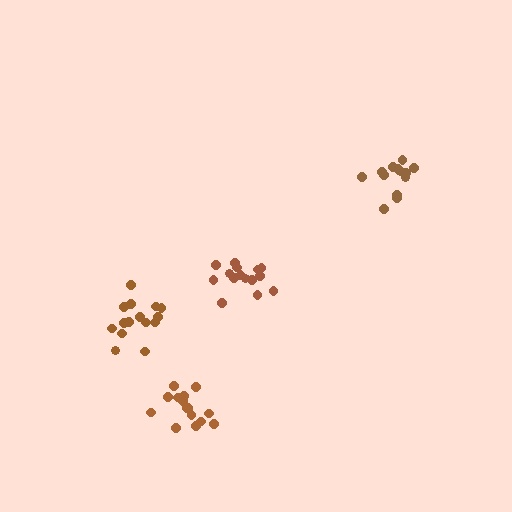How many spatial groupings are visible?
There are 4 spatial groupings.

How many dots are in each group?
Group 1: 15 dots, Group 2: 13 dots, Group 3: 15 dots, Group 4: 15 dots (58 total).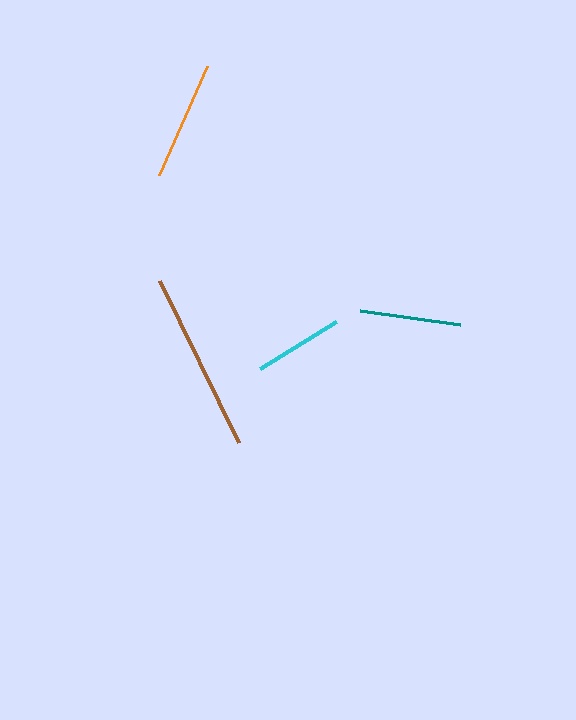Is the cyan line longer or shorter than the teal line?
The teal line is longer than the cyan line.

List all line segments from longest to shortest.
From longest to shortest: brown, orange, teal, cyan.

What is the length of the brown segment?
The brown segment is approximately 180 pixels long.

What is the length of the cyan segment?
The cyan segment is approximately 89 pixels long.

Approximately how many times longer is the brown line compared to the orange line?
The brown line is approximately 1.5 times the length of the orange line.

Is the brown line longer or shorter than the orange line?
The brown line is longer than the orange line.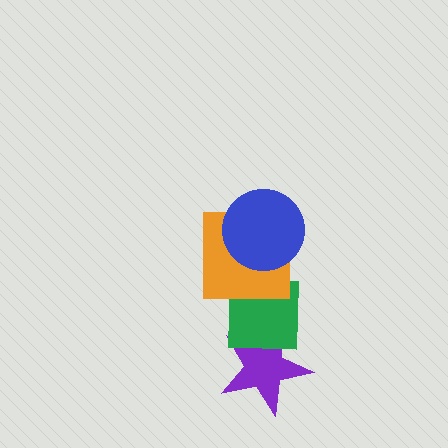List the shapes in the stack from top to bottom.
From top to bottom: the blue circle, the orange square, the green square, the purple star.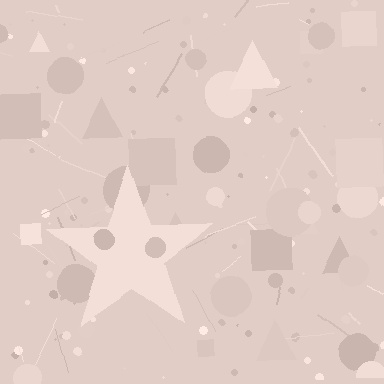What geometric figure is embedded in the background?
A star is embedded in the background.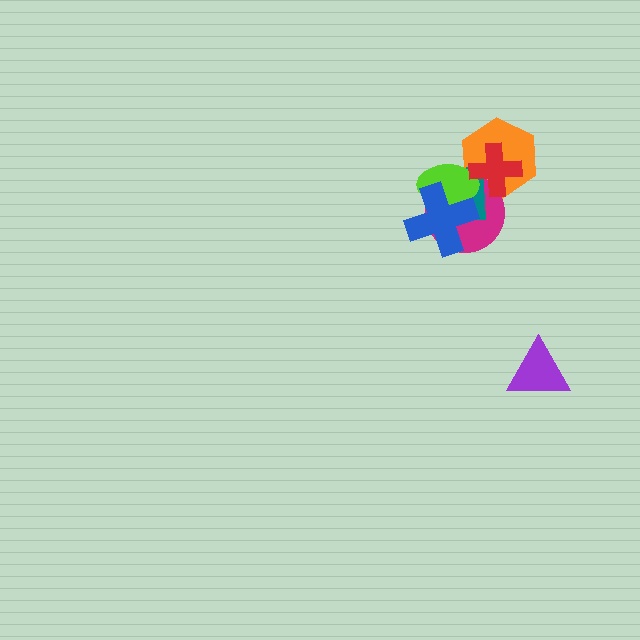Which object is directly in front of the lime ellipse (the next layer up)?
The red cross is directly in front of the lime ellipse.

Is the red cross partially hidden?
No, no other shape covers it.